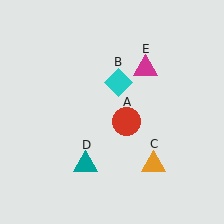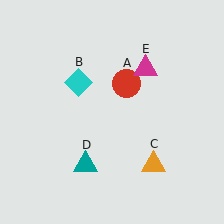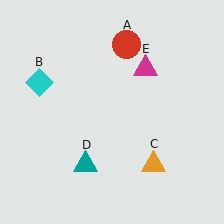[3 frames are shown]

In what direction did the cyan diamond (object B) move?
The cyan diamond (object B) moved left.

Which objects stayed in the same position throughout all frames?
Orange triangle (object C) and teal triangle (object D) and magenta triangle (object E) remained stationary.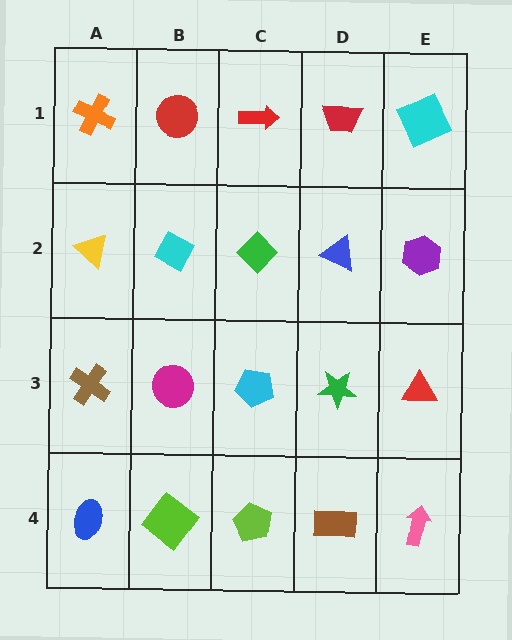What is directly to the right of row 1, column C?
A red trapezoid.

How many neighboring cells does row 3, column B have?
4.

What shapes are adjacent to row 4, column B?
A magenta circle (row 3, column B), a blue ellipse (row 4, column A), a lime pentagon (row 4, column C).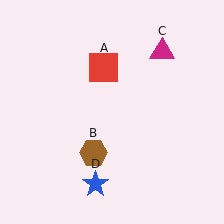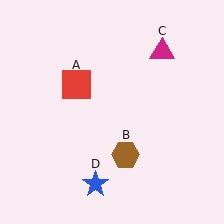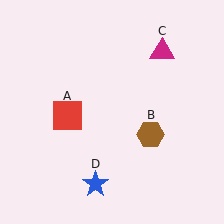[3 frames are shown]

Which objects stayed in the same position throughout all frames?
Magenta triangle (object C) and blue star (object D) remained stationary.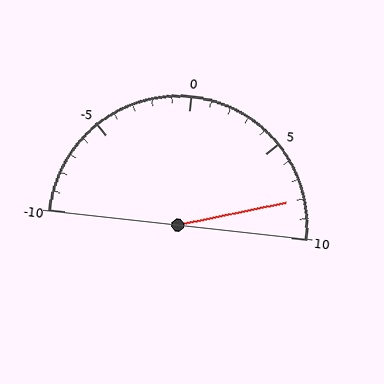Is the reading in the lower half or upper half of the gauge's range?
The reading is in the upper half of the range (-10 to 10).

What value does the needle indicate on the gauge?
The needle indicates approximately 8.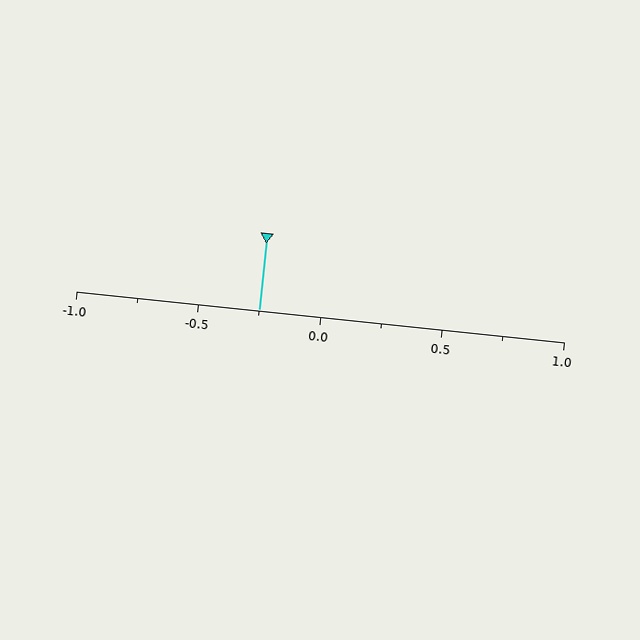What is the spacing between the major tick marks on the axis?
The major ticks are spaced 0.5 apart.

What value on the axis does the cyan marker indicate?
The marker indicates approximately -0.25.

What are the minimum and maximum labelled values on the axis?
The axis runs from -1.0 to 1.0.